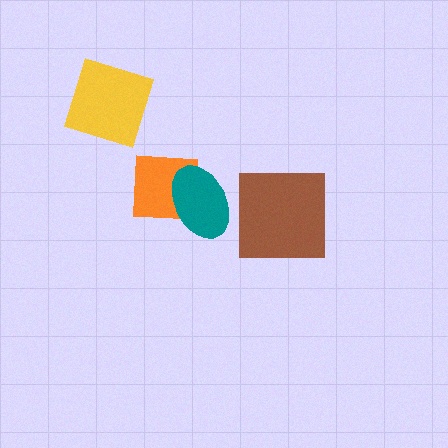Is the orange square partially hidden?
Yes, it is partially covered by another shape.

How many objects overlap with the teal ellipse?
1 object overlaps with the teal ellipse.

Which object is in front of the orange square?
The teal ellipse is in front of the orange square.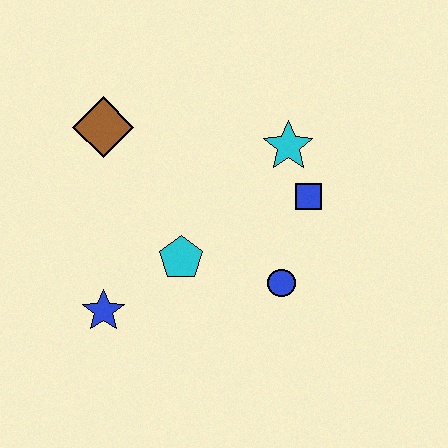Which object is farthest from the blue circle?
The brown diamond is farthest from the blue circle.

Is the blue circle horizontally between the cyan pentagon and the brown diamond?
No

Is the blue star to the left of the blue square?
Yes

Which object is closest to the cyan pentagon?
The blue star is closest to the cyan pentagon.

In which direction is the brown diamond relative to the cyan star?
The brown diamond is to the left of the cyan star.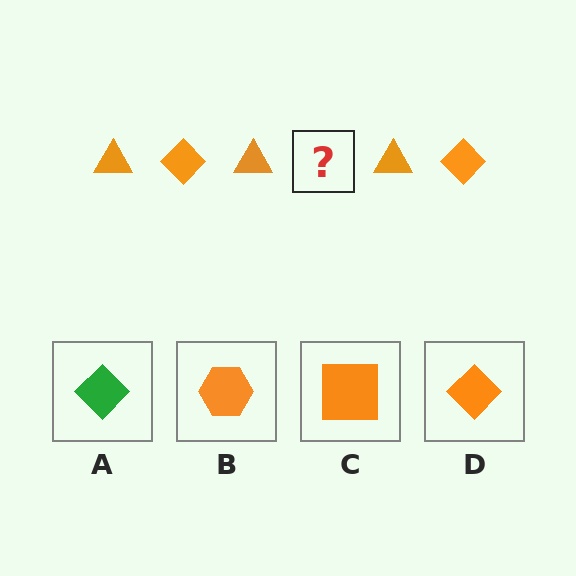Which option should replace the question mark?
Option D.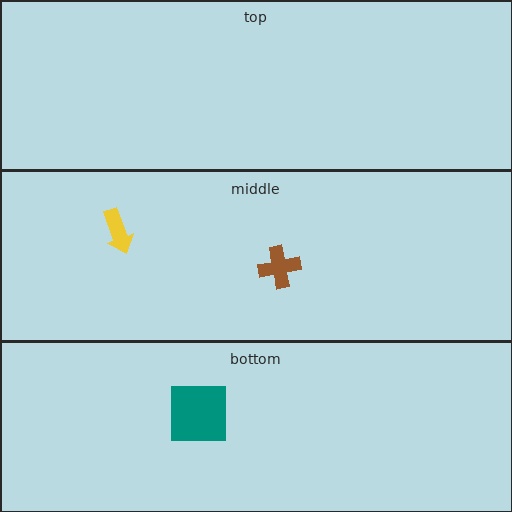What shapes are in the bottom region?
The teal square.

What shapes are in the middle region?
The yellow arrow, the brown cross.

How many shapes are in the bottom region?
1.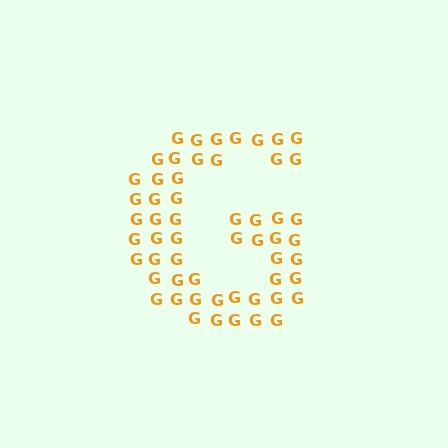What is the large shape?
The large shape is the letter G.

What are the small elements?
The small elements are letter G's.